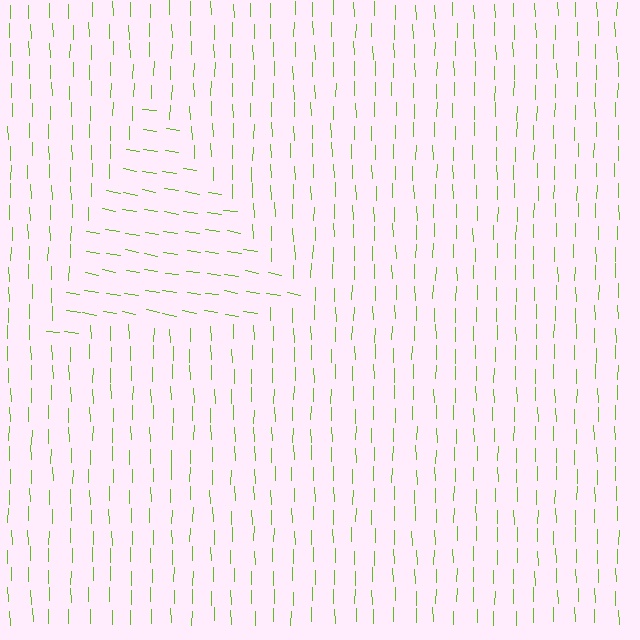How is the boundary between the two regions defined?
The boundary is defined purely by a change in line orientation (approximately 80 degrees difference). All lines are the same color and thickness.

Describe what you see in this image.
The image is filled with small lime line segments. A triangle region in the image has lines oriented differently from the surrounding lines, creating a visible texture boundary.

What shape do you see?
I see a triangle.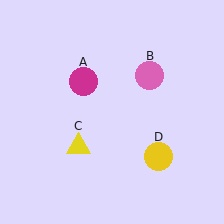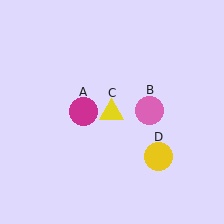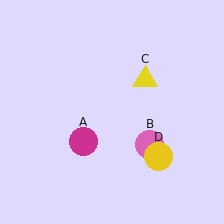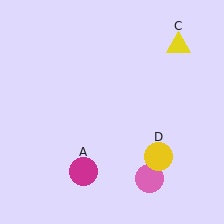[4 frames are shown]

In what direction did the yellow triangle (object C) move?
The yellow triangle (object C) moved up and to the right.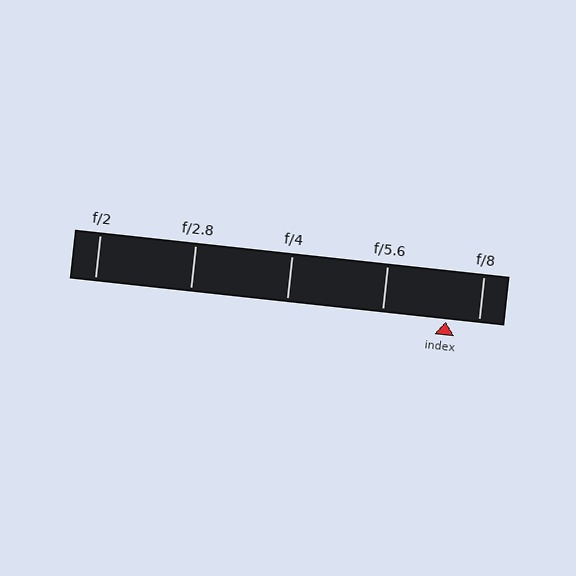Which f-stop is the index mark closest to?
The index mark is closest to f/8.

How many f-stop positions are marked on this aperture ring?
There are 5 f-stop positions marked.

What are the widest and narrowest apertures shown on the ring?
The widest aperture shown is f/2 and the narrowest is f/8.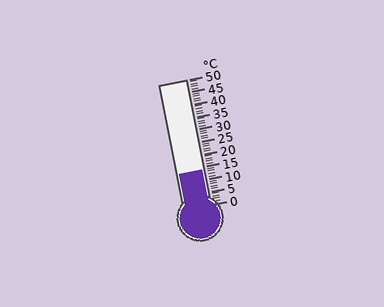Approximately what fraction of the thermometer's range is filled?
The thermometer is filled to approximately 30% of its range.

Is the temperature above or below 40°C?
The temperature is below 40°C.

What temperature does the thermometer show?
The thermometer shows approximately 14°C.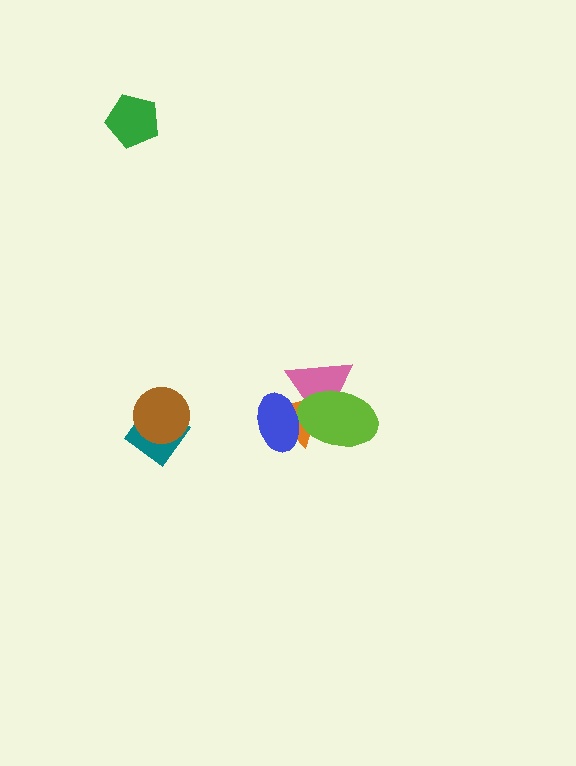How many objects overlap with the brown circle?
1 object overlaps with the brown circle.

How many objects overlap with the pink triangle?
3 objects overlap with the pink triangle.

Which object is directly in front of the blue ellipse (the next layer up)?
The pink triangle is directly in front of the blue ellipse.